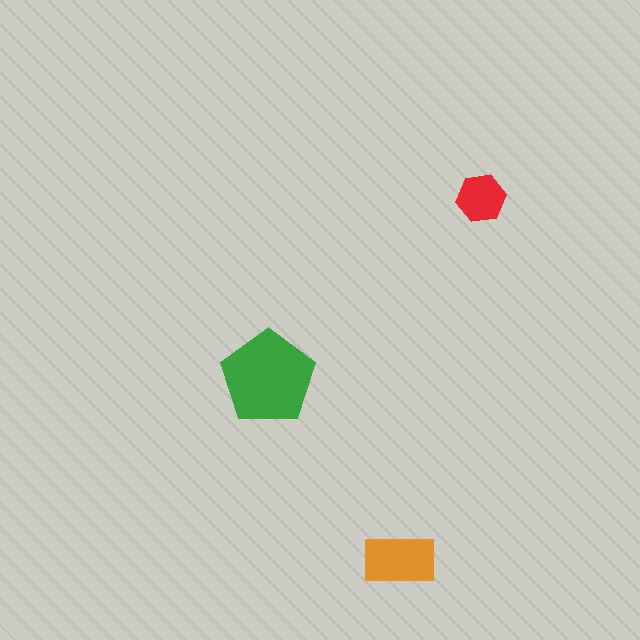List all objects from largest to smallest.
The green pentagon, the orange rectangle, the red hexagon.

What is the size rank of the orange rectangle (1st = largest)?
2nd.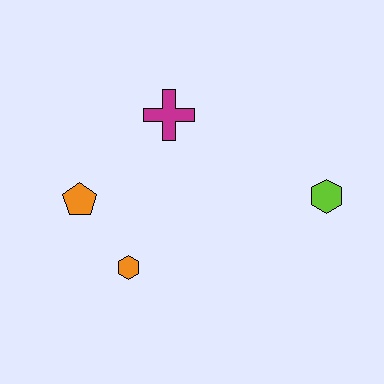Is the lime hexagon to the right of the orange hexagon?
Yes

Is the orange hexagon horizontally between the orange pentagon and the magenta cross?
Yes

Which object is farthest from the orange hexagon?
The lime hexagon is farthest from the orange hexagon.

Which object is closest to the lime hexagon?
The magenta cross is closest to the lime hexagon.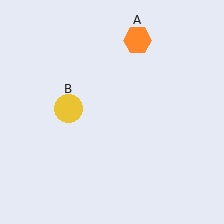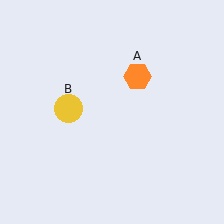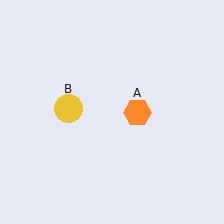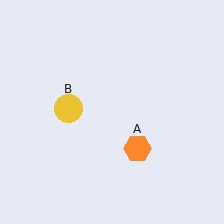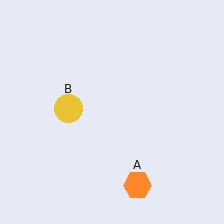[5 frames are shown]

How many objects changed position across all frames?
1 object changed position: orange hexagon (object A).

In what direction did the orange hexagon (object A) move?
The orange hexagon (object A) moved down.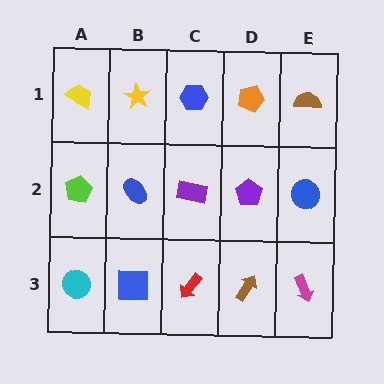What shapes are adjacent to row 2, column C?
A blue hexagon (row 1, column C), a red arrow (row 3, column C), a blue ellipse (row 2, column B), a purple pentagon (row 2, column D).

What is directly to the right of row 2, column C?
A purple pentagon.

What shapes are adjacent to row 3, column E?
A blue circle (row 2, column E), a brown arrow (row 3, column D).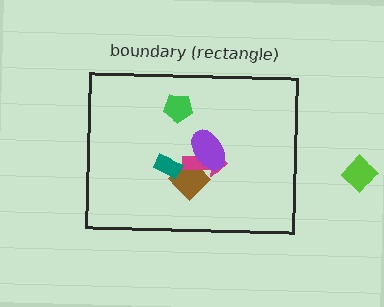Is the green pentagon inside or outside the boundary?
Inside.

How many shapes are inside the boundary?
5 inside, 1 outside.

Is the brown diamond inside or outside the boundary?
Inside.